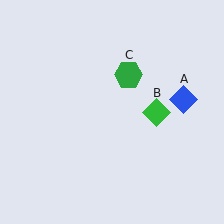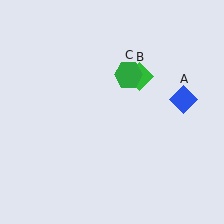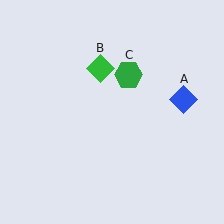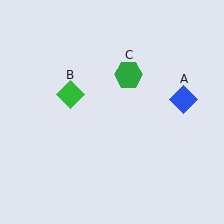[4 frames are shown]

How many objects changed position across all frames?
1 object changed position: green diamond (object B).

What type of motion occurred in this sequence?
The green diamond (object B) rotated counterclockwise around the center of the scene.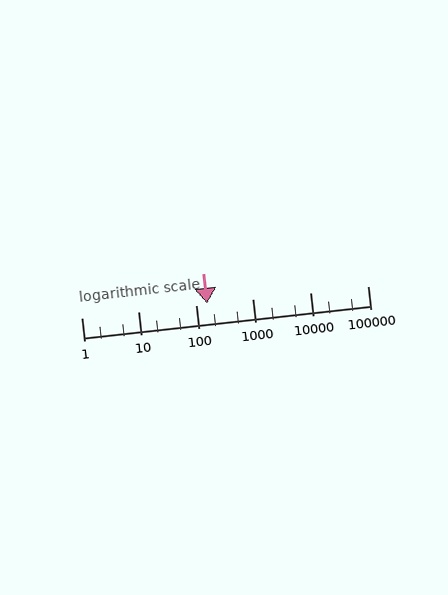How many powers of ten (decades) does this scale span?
The scale spans 5 decades, from 1 to 100000.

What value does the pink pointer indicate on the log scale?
The pointer indicates approximately 160.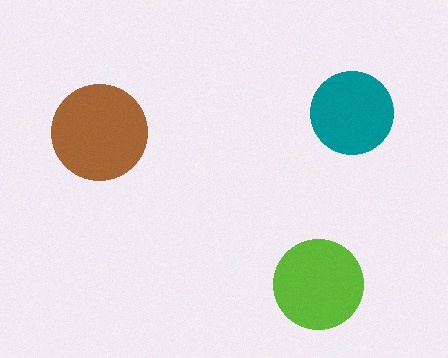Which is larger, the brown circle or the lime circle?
The brown one.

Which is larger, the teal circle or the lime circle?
The lime one.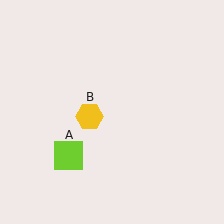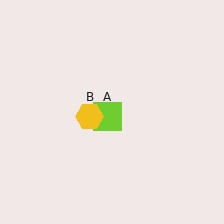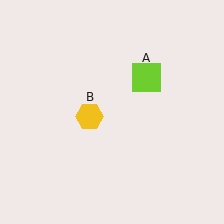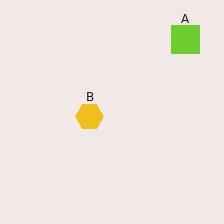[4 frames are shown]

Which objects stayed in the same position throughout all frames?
Yellow hexagon (object B) remained stationary.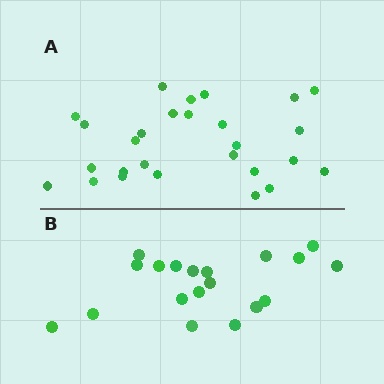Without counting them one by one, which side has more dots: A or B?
Region A (the top region) has more dots.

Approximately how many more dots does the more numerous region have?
Region A has roughly 8 or so more dots than region B.